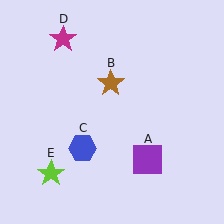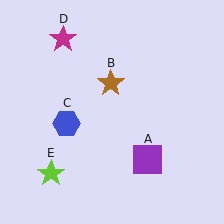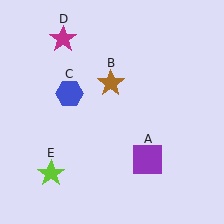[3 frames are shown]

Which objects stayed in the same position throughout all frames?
Purple square (object A) and brown star (object B) and magenta star (object D) and lime star (object E) remained stationary.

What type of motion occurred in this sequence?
The blue hexagon (object C) rotated clockwise around the center of the scene.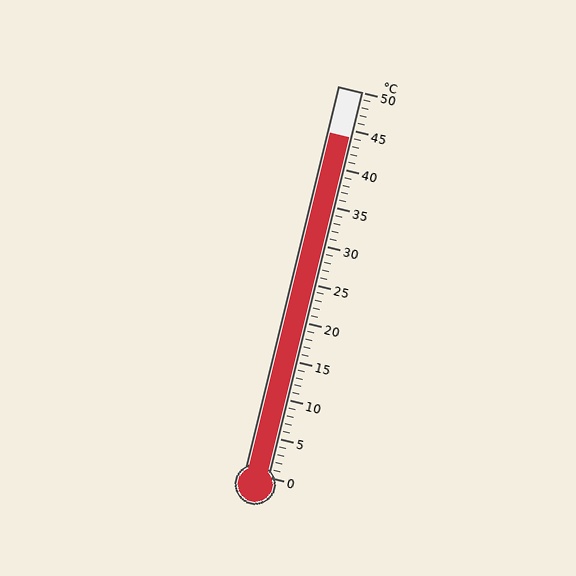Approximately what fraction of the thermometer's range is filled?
The thermometer is filled to approximately 90% of its range.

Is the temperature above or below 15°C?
The temperature is above 15°C.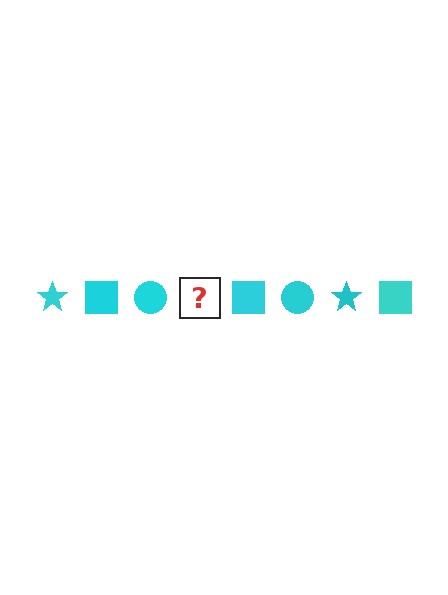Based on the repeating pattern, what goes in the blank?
The blank should be a cyan star.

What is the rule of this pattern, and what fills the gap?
The rule is that the pattern cycles through star, square, circle shapes in cyan. The gap should be filled with a cyan star.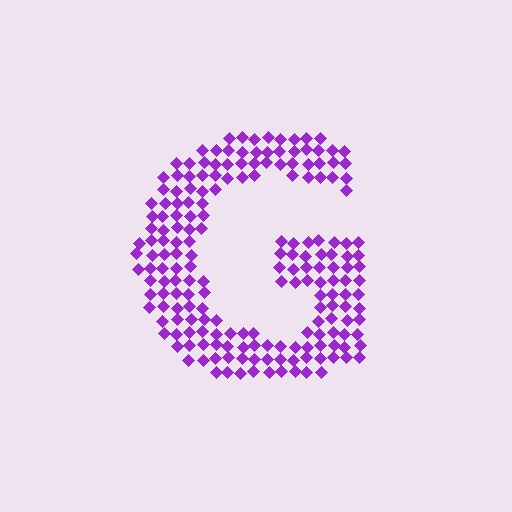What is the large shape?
The large shape is the letter G.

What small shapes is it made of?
It is made of small diamonds.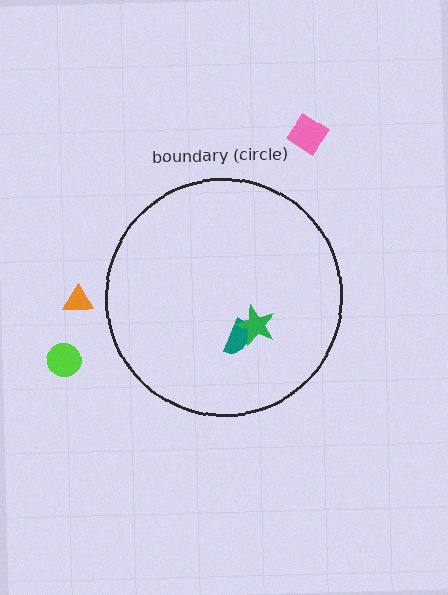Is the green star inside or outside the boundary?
Inside.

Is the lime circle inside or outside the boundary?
Outside.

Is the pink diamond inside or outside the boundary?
Outside.